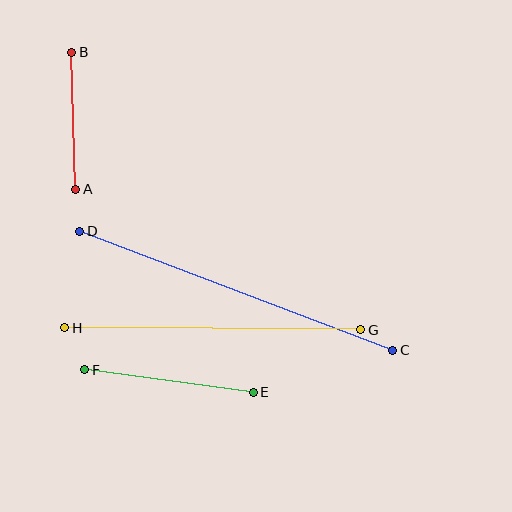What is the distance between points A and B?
The distance is approximately 137 pixels.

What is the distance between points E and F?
The distance is approximately 170 pixels.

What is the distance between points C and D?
The distance is approximately 335 pixels.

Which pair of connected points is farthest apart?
Points C and D are farthest apart.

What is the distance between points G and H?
The distance is approximately 296 pixels.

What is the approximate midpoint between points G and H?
The midpoint is at approximately (213, 329) pixels.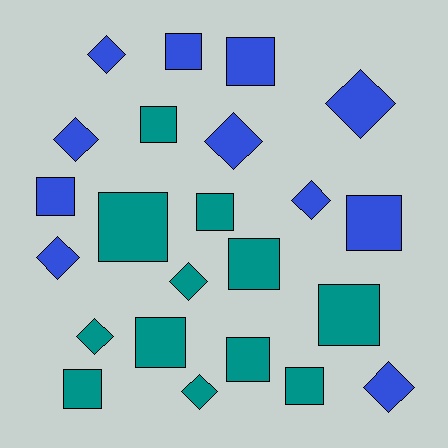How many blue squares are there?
There are 4 blue squares.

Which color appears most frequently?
Teal, with 12 objects.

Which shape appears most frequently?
Square, with 13 objects.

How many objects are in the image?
There are 23 objects.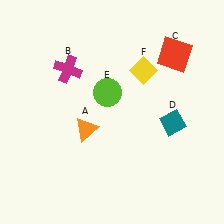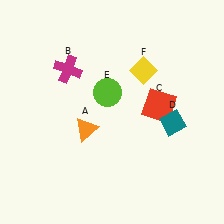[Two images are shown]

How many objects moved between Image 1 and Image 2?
1 object moved between the two images.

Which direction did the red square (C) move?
The red square (C) moved down.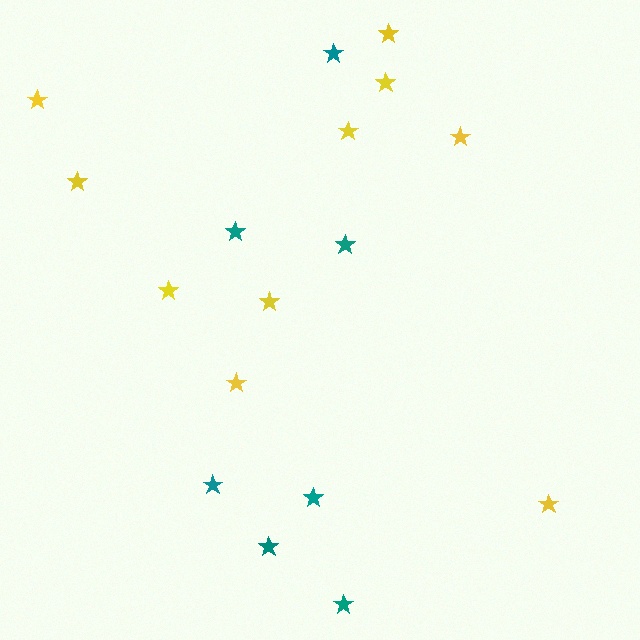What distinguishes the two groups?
There are 2 groups: one group of yellow stars (10) and one group of teal stars (7).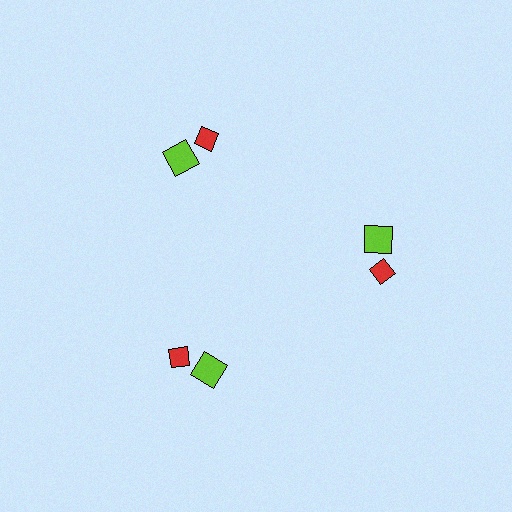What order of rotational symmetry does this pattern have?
This pattern has 3-fold rotational symmetry.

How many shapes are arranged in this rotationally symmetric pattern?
There are 6 shapes, arranged in 3 groups of 2.